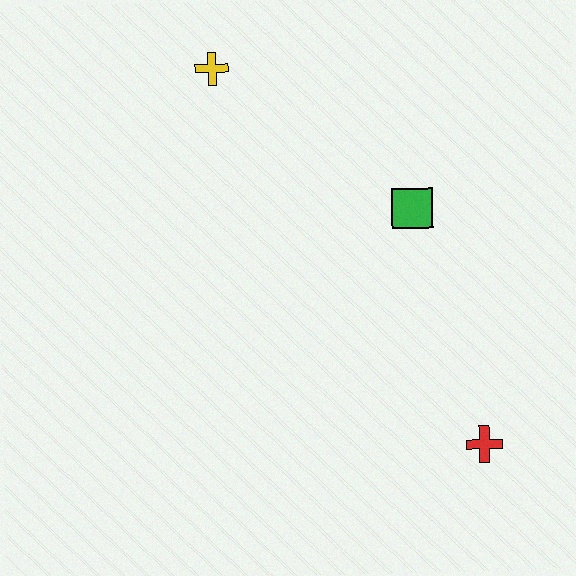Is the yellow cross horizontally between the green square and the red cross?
No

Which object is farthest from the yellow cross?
The red cross is farthest from the yellow cross.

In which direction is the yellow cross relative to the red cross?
The yellow cross is above the red cross.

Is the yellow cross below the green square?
No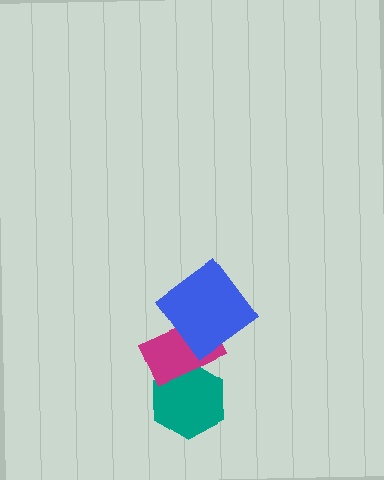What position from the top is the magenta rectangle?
The magenta rectangle is 2nd from the top.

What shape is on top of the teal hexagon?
The magenta rectangle is on top of the teal hexagon.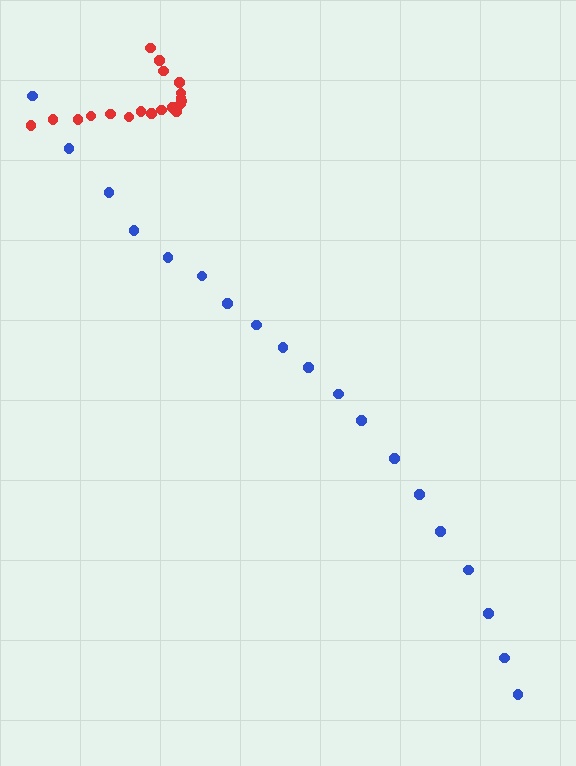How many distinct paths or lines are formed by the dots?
There are 2 distinct paths.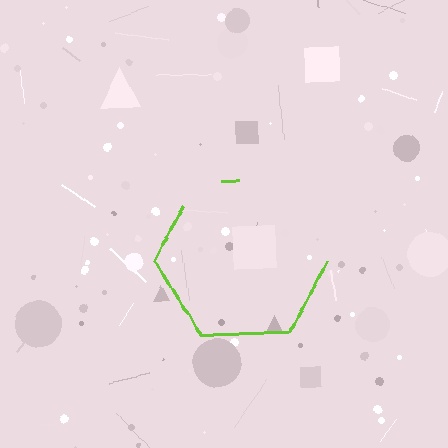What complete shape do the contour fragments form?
The contour fragments form a hexagon.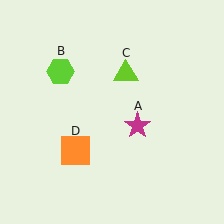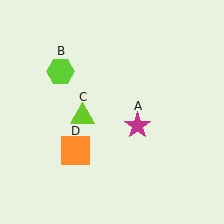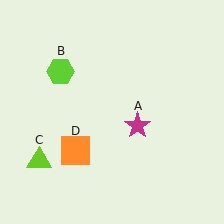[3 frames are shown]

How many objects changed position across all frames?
1 object changed position: lime triangle (object C).